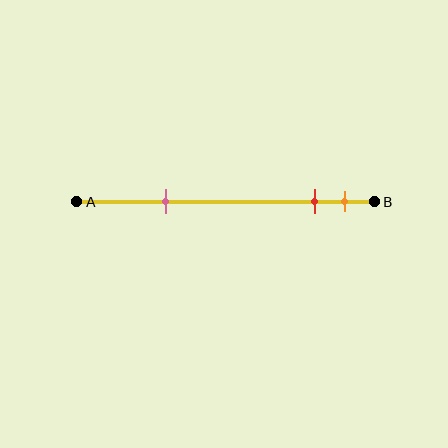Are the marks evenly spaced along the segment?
No, the marks are not evenly spaced.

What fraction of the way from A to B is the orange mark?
The orange mark is approximately 90% (0.9) of the way from A to B.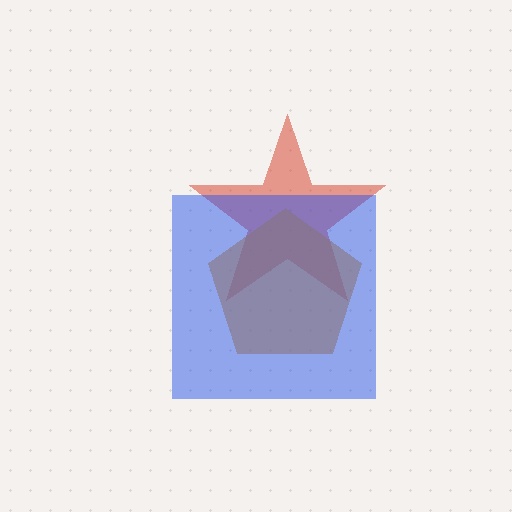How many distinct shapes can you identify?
There are 3 distinct shapes: a red star, an orange pentagon, a blue square.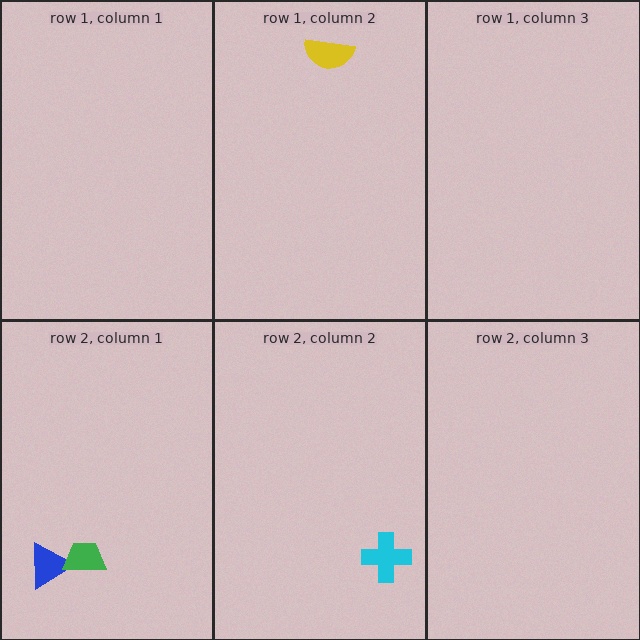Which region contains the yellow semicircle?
The row 1, column 2 region.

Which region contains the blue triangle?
The row 2, column 1 region.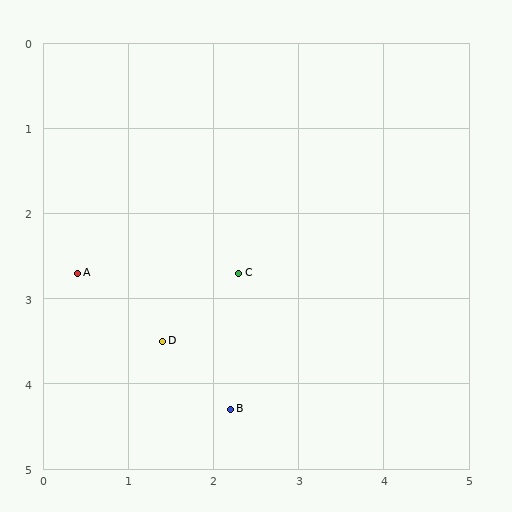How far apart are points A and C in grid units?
Points A and C are about 1.9 grid units apart.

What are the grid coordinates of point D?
Point D is at approximately (1.4, 3.5).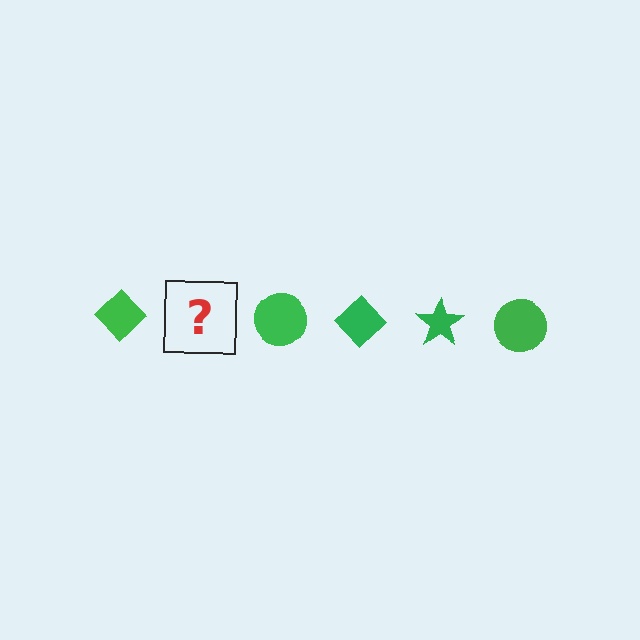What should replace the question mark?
The question mark should be replaced with a green star.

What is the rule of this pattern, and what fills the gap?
The rule is that the pattern cycles through diamond, star, circle shapes in green. The gap should be filled with a green star.